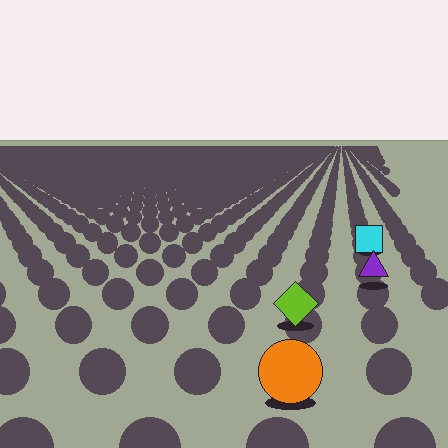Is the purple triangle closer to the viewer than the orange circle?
No. The orange circle is closer — you can tell from the texture gradient: the ground texture is coarser near it.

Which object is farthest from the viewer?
The cyan square is farthest from the viewer. It appears smaller and the ground texture around it is denser.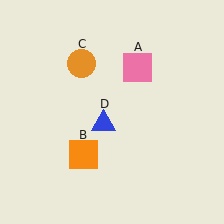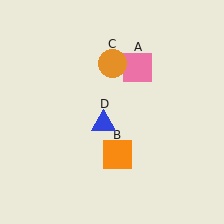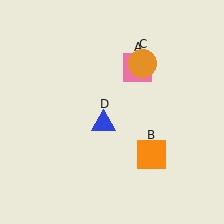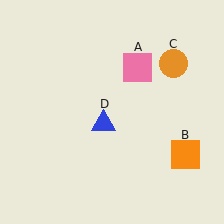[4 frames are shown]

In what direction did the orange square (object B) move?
The orange square (object B) moved right.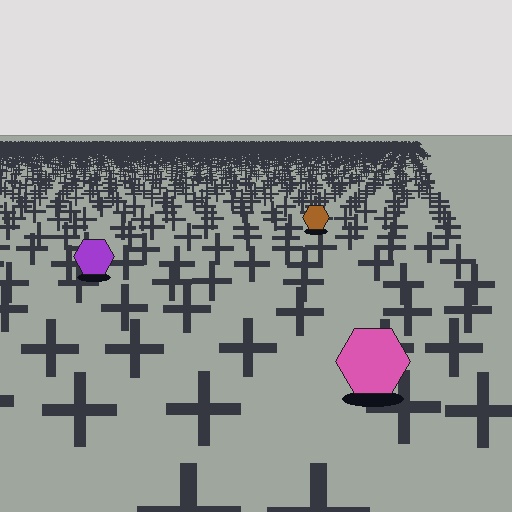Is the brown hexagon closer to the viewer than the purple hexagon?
No. The purple hexagon is closer — you can tell from the texture gradient: the ground texture is coarser near it.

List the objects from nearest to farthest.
From nearest to farthest: the pink hexagon, the purple hexagon, the brown hexagon.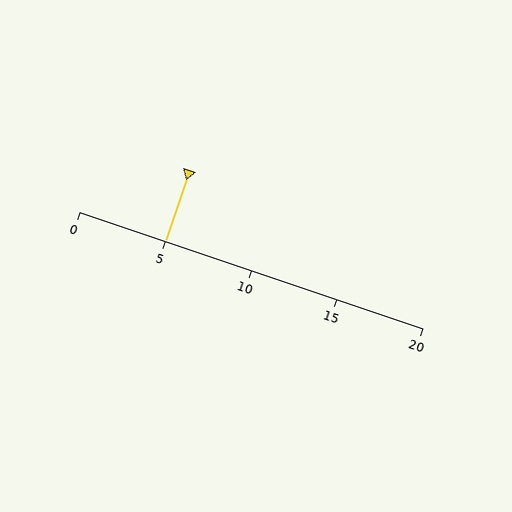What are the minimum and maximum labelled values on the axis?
The axis runs from 0 to 20.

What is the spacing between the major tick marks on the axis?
The major ticks are spaced 5 apart.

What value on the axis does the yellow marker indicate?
The marker indicates approximately 5.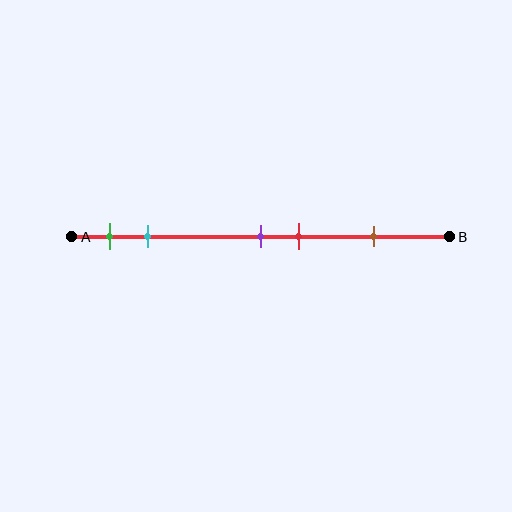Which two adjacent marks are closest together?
The purple and red marks are the closest adjacent pair.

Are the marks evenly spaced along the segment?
No, the marks are not evenly spaced.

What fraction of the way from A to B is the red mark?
The red mark is approximately 60% (0.6) of the way from A to B.